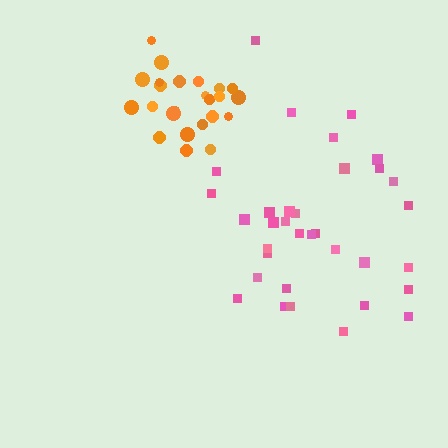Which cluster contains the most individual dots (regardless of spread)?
Pink (34).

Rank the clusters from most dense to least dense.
orange, pink.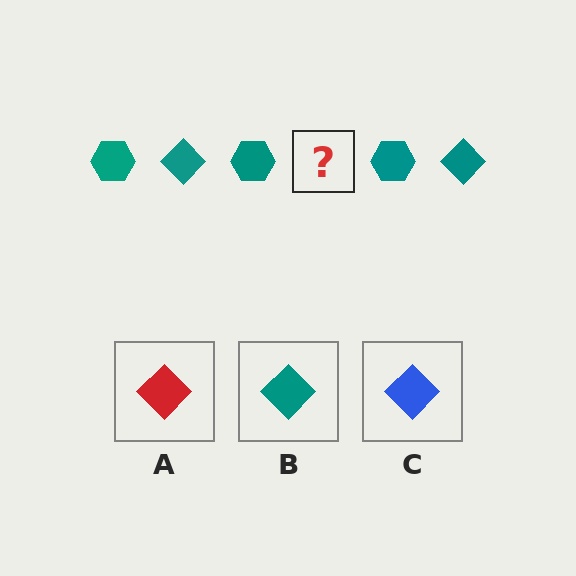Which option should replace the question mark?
Option B.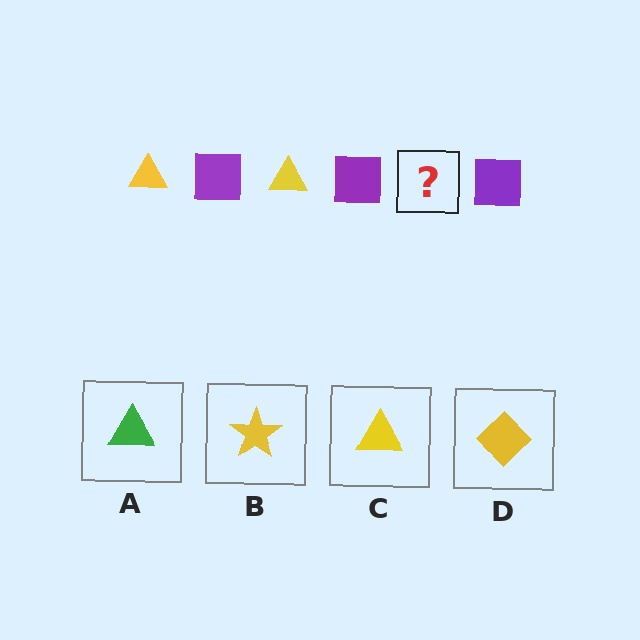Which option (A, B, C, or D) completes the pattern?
C.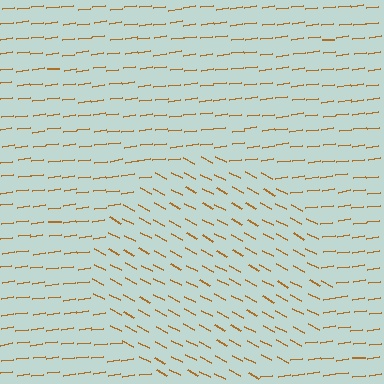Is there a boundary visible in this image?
Yes, there is a texture boundary formed by a change in line orientation.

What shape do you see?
I see a circle.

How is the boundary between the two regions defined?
The boundary is defined purely by a change in line orientation (approximately 35 degrees difference). All lines are the same color and thickness.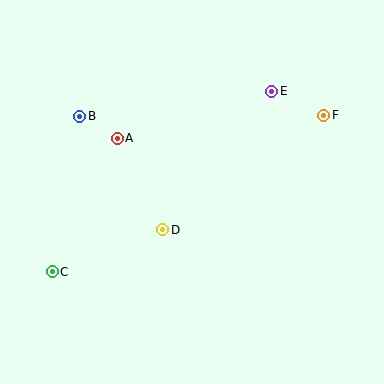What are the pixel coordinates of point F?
Point F is at (324, 115).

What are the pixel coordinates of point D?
Point D is at (163, 230).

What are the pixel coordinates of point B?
Point B is at (80, 116).